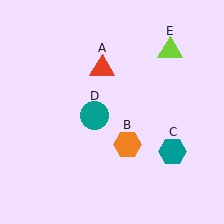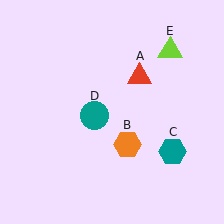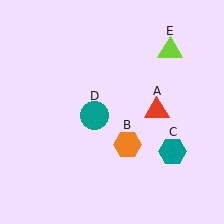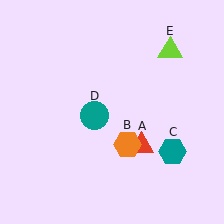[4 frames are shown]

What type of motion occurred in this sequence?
The red triangle (object A) rotated clockwise around the center of the scene.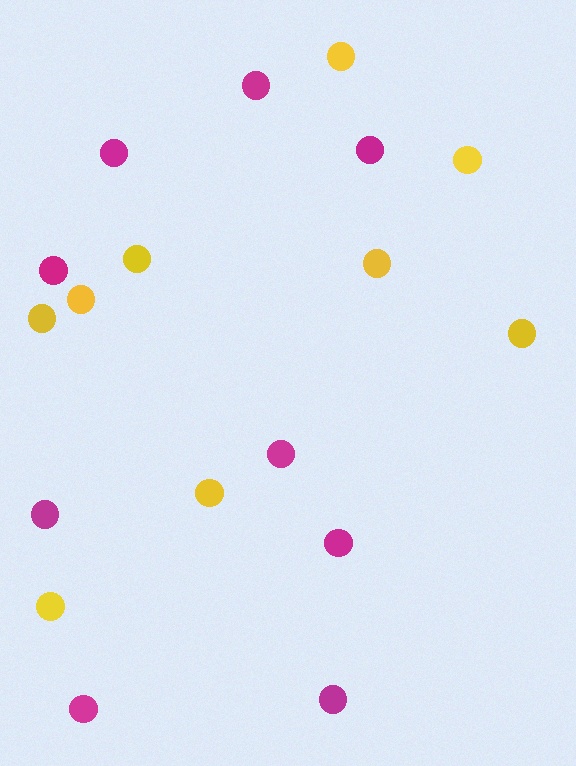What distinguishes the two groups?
There are 2 groups: one group of yellow circles (9) and one group of magenta circles (9).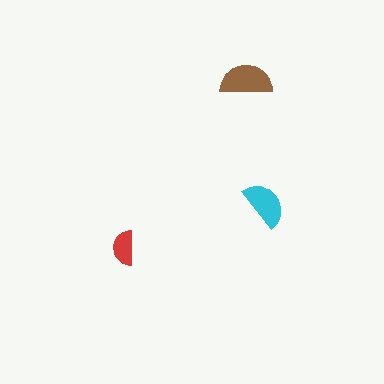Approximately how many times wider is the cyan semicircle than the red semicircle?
About 1.5 times wider.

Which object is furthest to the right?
The cyan semicircle is rightmost.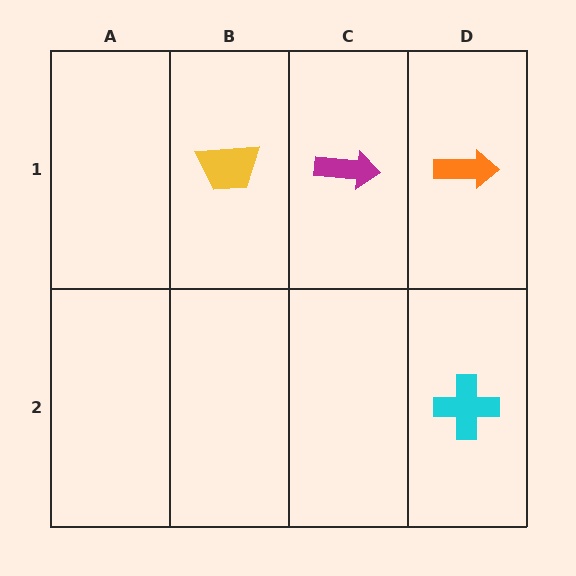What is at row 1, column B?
A yellow trapezoid.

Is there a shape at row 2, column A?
No, that cell is empty.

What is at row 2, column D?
A cyan cross.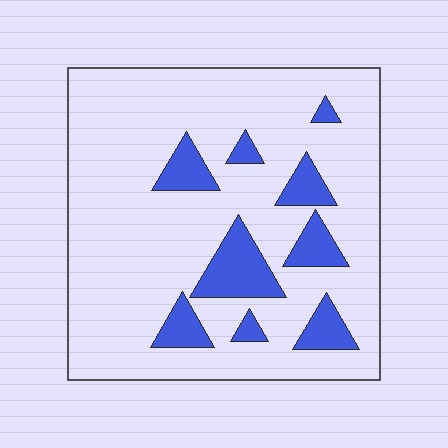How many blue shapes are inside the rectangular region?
9.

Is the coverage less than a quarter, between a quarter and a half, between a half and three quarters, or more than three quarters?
Less than a quarter.